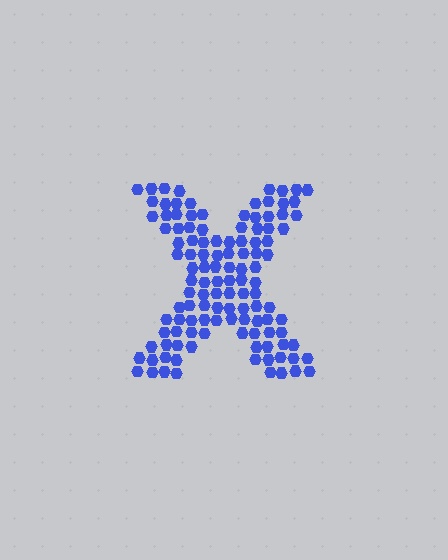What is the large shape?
The large shape is the letter X.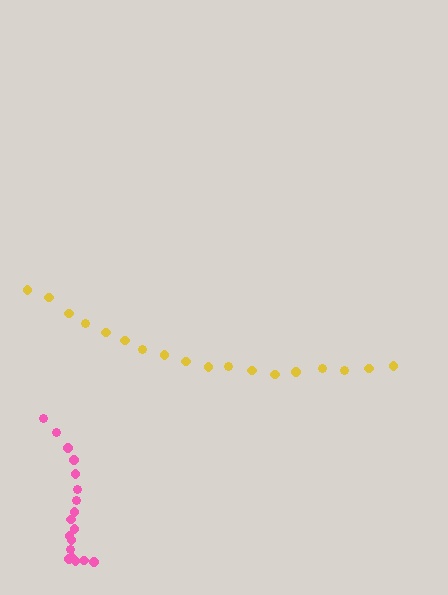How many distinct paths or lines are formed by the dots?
There are 2 distinct paths.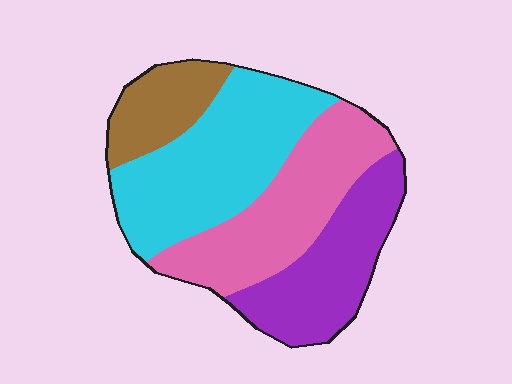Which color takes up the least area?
Brown, at roughly 15%.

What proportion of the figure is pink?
Pink takes up between a sixth and a third of the figure.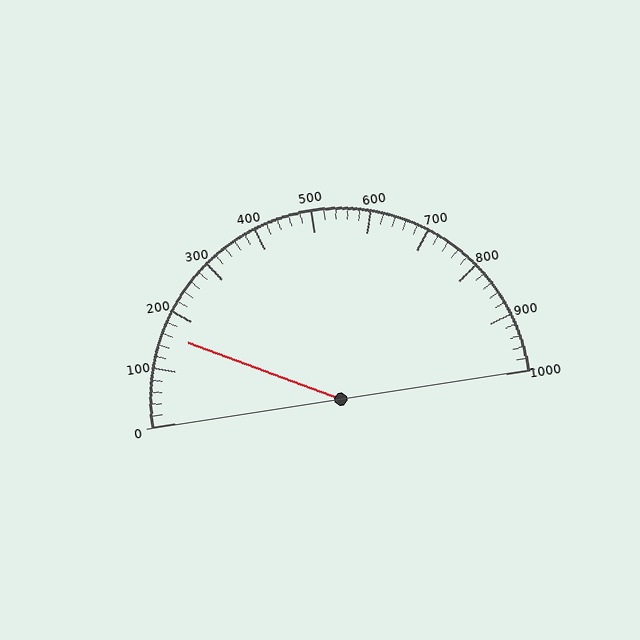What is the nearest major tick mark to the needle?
The nearest major tick mark is 200.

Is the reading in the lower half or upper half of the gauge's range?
The reading is in the lower half of the range (0 to 1000).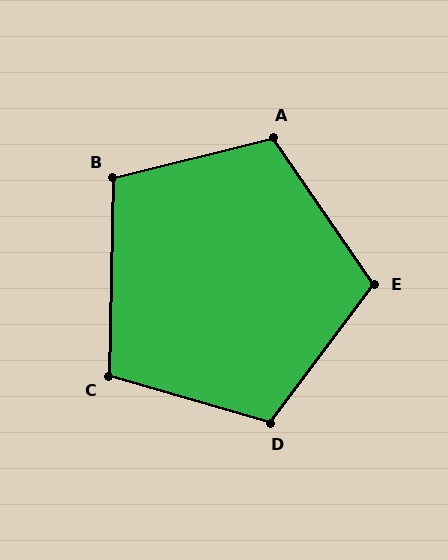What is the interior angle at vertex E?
Approximately 108 degrees (obtuse).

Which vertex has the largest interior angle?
D, at approximately 111 degrees.